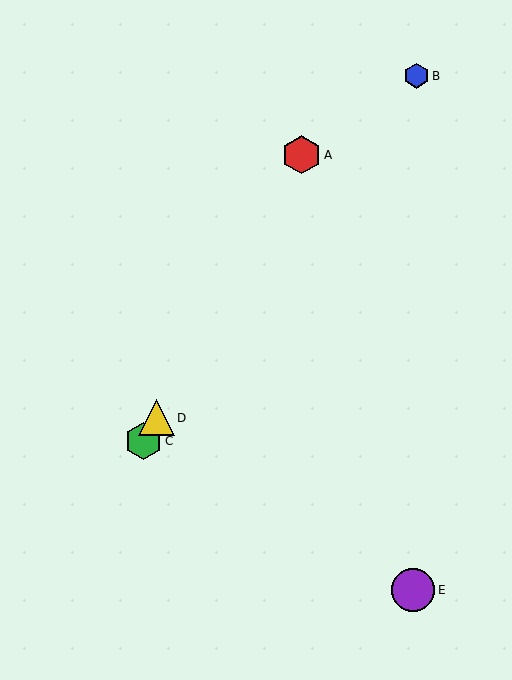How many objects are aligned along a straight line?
3 objects (A, C, D) are aligned along a straight line.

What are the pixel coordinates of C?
Object C is at (143, 441).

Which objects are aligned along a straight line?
Objects A, C, D are aligned along a straight line.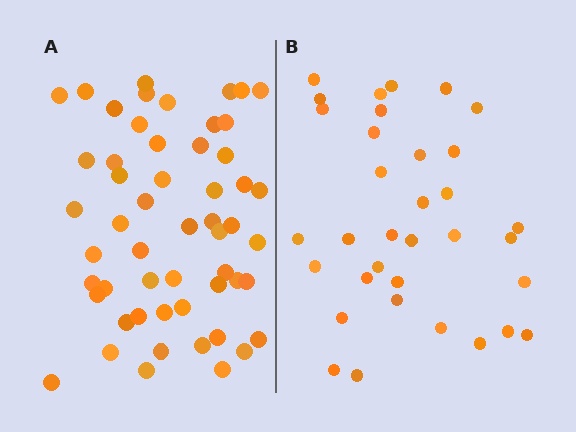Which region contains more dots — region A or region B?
Region A (the left region) has more dots.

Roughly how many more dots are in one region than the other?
Region A has approximately 20 more dots than region B.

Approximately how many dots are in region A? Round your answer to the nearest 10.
About 50 dots. (The exact count is 54, which rounds to 50.)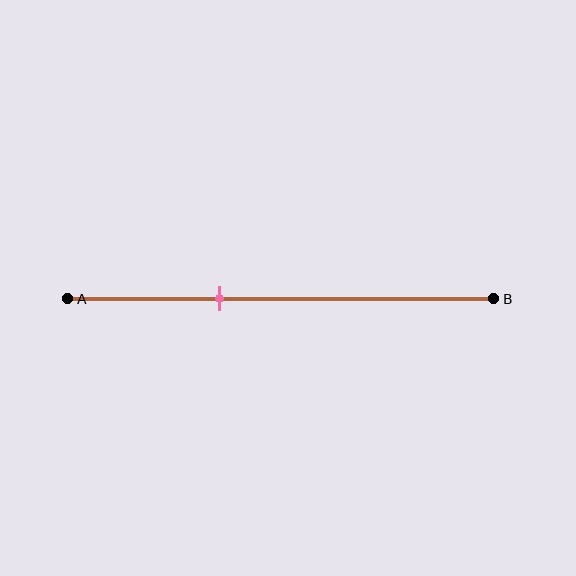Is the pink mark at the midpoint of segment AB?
No, the mark is at about 35% from A, not at the 50% midpoint.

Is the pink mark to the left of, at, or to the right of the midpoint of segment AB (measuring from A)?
The pink mark is to the left of the midpoint of segment AB.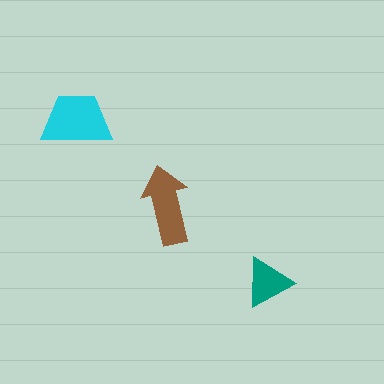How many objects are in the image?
There are 3 objects in the image.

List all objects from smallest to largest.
The teal triangle, the brown arrow, the cyan trapezoid.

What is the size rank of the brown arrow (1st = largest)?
2nd.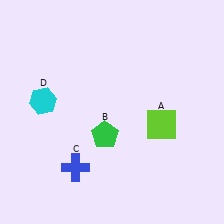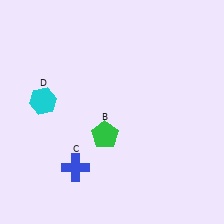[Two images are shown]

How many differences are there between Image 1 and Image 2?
There is 1 difference between the two images.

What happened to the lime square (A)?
The lime square (A) was removed in Image 2. It was in the bottom-right area of Image 1.